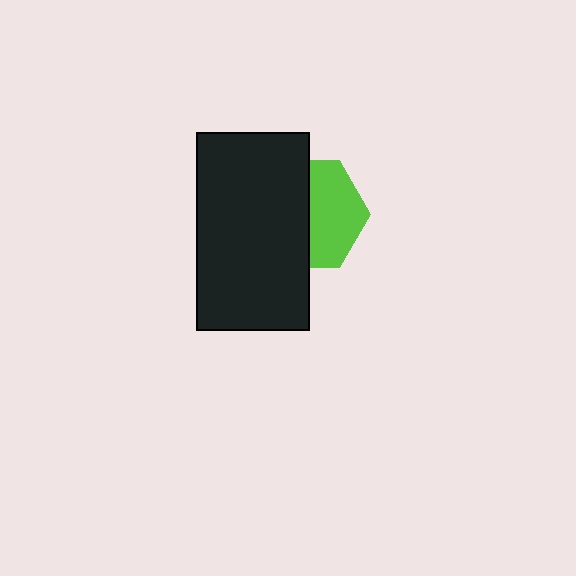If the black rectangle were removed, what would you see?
You would see the complete lime hexagon.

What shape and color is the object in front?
The object in front is a black rectangle.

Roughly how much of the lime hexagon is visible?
About half of it is visible (roughly 49%).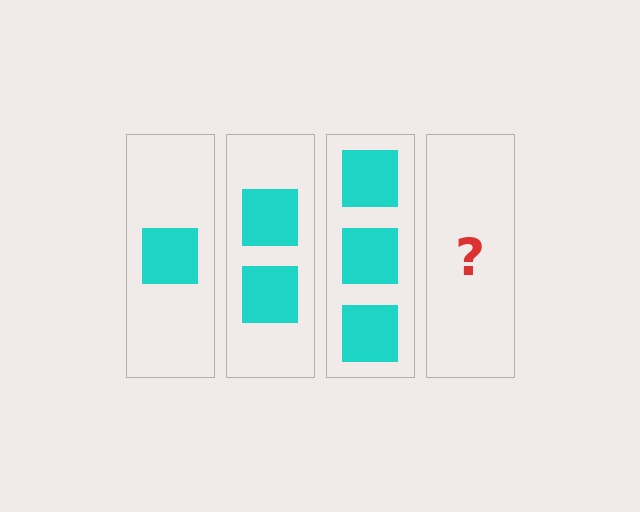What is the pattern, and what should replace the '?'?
The pattern is that each step adds one more square. The '?' should be 4 squares.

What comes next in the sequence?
The next element should be 4 squares.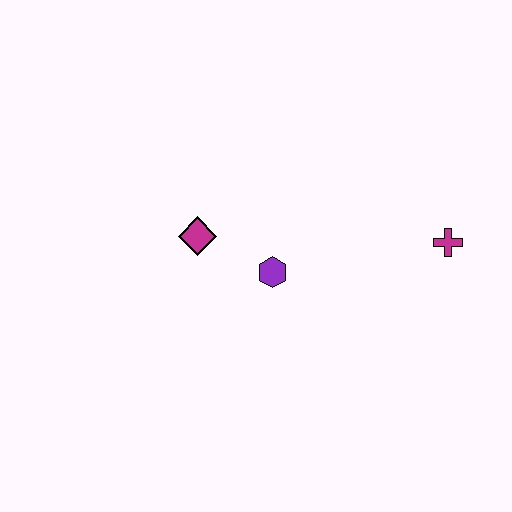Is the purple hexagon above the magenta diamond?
No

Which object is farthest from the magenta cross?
The magenta diamond is farthest from the magenta cross.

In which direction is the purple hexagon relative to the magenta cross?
The purple hexagon is to the left of the magenta cross.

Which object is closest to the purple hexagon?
The magenta diamond is closest to the purple hexagon.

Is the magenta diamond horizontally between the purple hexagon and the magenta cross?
No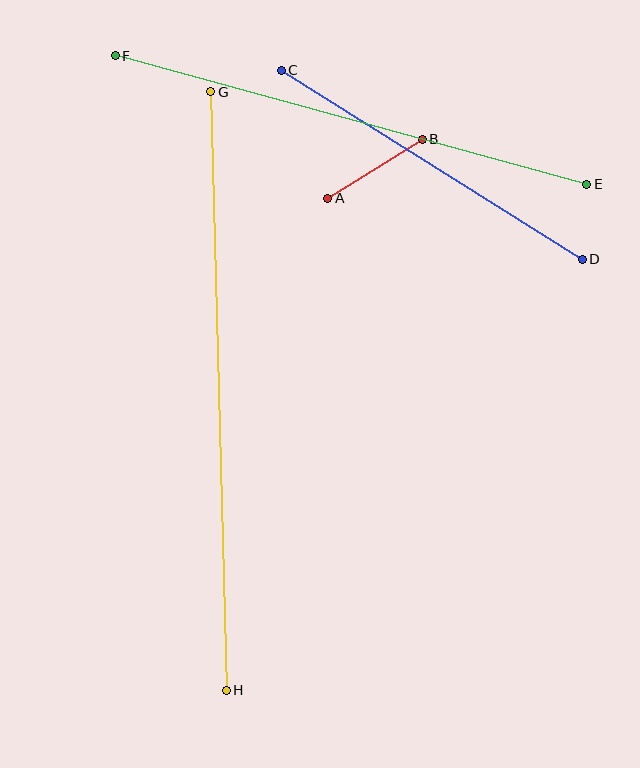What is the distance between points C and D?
The distance is approximately 356 pixels.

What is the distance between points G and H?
The distance is approximately 599 pixels.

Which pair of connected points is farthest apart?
Points G and H are farthest apart.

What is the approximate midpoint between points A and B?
The midpoint is at approximately (375, 169) pixels.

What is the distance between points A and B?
The distance is approximately 112 pixels.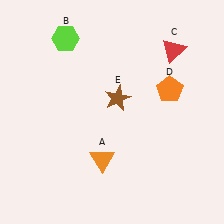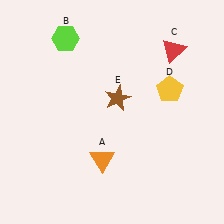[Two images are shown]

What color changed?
The pentagon (D) changed from orange in Image 1 to yellow in Image 2.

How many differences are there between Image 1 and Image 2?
There is 1 difference between the two images.